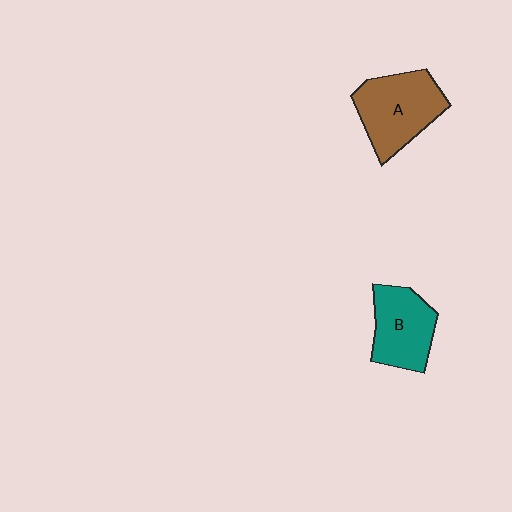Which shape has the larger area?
Shape A (brown).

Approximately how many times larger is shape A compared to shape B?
Approximately 1.2 times.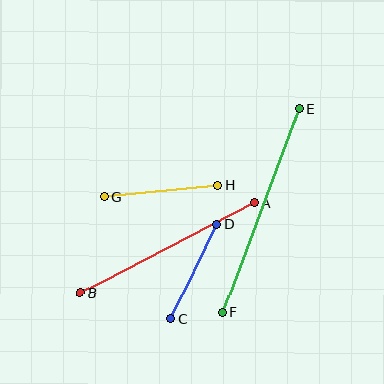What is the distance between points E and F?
The distance is approximately 218 pixels.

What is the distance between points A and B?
The distance is approximately 196 pixels.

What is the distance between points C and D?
The distance is approximately 105 pixels.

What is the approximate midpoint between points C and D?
The midpoint is at approximately (194, 272) pixels.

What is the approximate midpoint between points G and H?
The midpoint is at approximately (161, 191) pixels.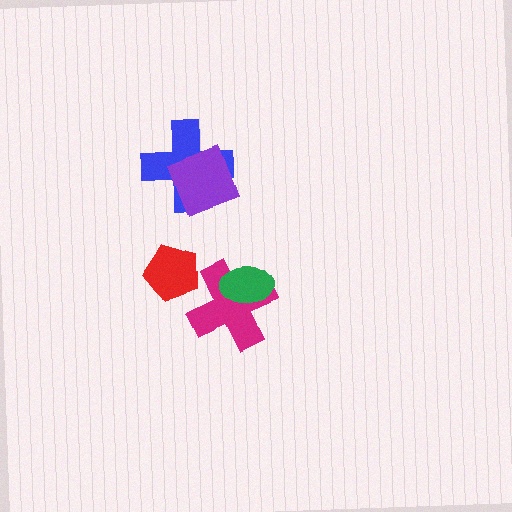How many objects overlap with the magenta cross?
1 object overlaps with the magenta cross.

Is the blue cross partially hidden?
Yes, it is partially covered by another shape.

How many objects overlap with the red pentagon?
0 objects overlap with the red pentagon.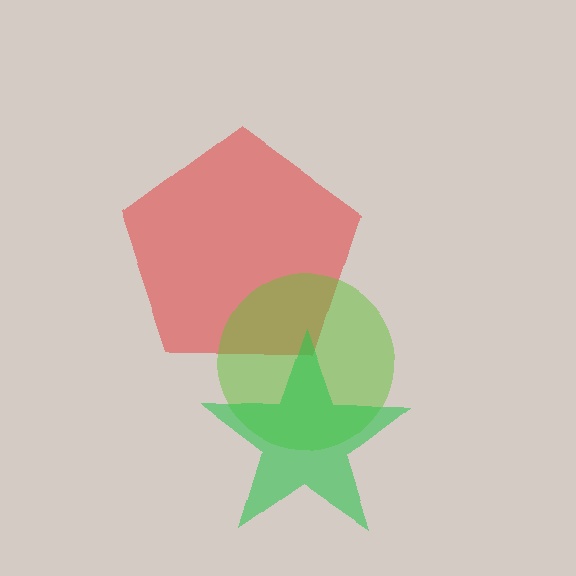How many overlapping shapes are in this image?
There are 3 overlapping shapes in the image.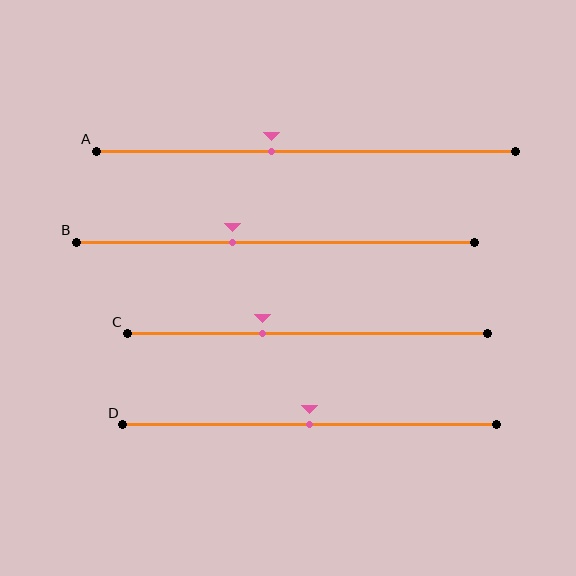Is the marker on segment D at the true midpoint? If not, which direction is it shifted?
Yes, the marker on segment D is at the true midpoint.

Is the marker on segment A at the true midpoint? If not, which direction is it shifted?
No, the marker on segment A is shifted to the left by about 8% of the segment length.